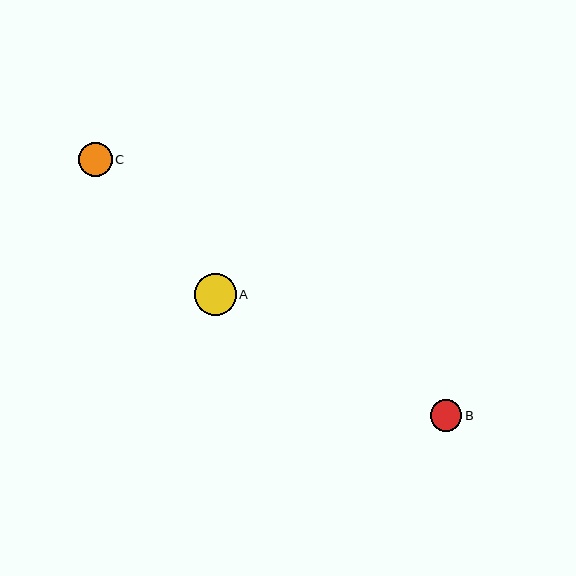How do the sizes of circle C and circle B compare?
Circle C and circle B are approximately the same size.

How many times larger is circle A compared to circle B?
Circle A is approximately 1.3 times the size of circle B.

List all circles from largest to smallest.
From largest to smallest: A, C, B.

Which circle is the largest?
Circle A is the largest with a size of approximately 42 pixels.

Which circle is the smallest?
Circle B is the smallest with a size of approximately 32 pixels.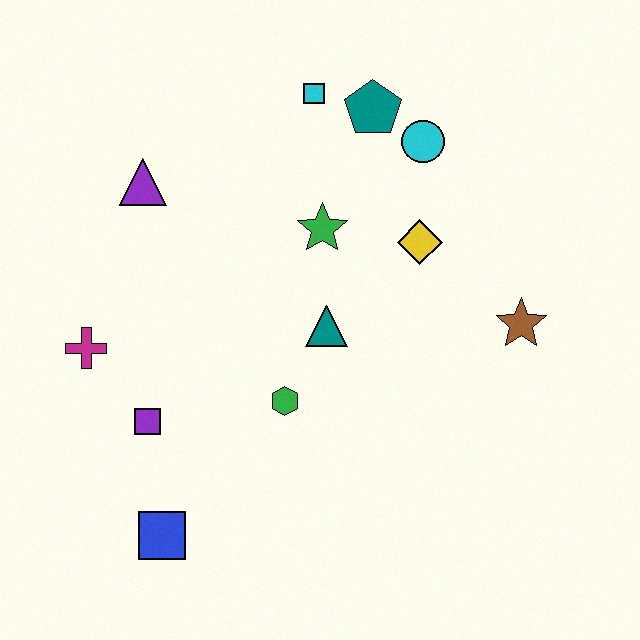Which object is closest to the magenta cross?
The purple square is closest to the magenta cross.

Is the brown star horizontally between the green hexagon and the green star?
No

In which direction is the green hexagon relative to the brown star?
The green hexagon is to the left of the brown star.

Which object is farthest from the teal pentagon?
The blue square is farthest from the teal pentagon.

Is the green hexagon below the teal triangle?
Yes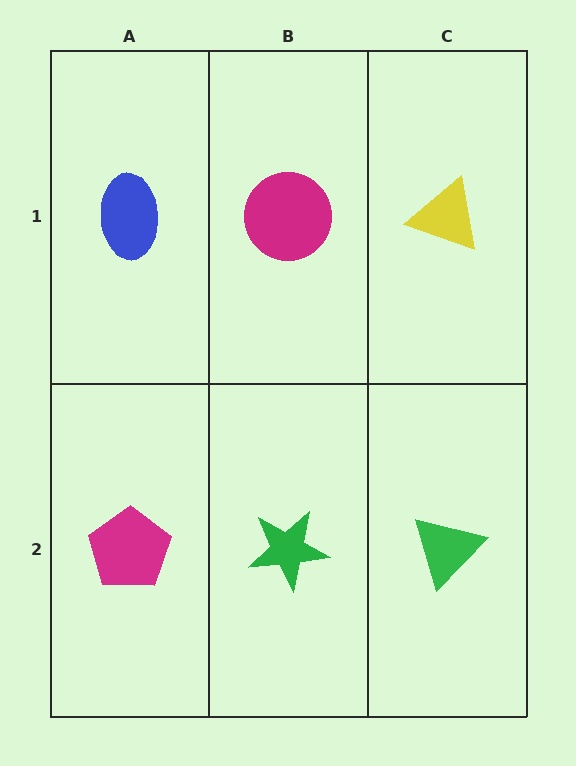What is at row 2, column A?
A magenta pentagon.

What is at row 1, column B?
A magenta circle.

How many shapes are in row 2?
3 shapes.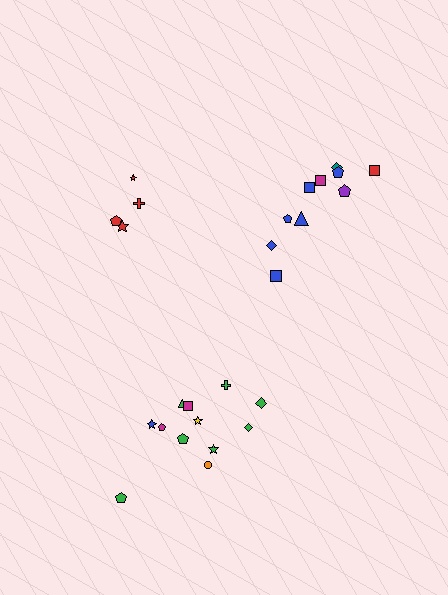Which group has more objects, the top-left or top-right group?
The top-right group.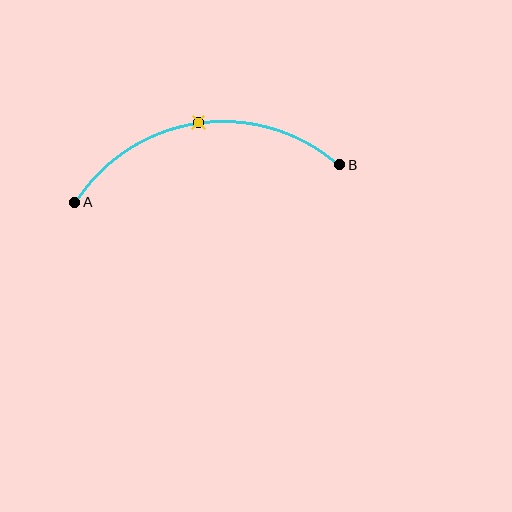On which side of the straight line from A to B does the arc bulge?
The arc bulges above the straight line connecting A and B.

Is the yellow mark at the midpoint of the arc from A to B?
Yes. The yellow mark lies on the arc at equal arc-length from both A and B — it is the arc midpoint.